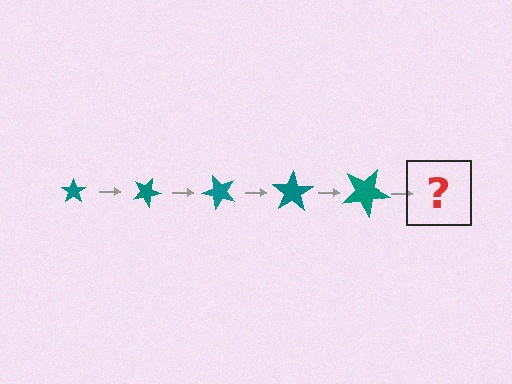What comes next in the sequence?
The next element should be a star, larger than the previous one and rotated 125 degrees from the start.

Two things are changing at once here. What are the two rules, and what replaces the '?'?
The two rules are that the star grows larger each step and it rotates 25 degrees each step. The '?' should be a star, larger than the previous one and rotated 125 degrees from the start.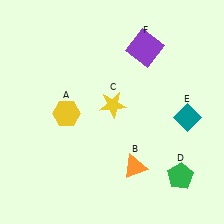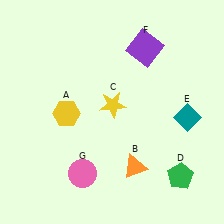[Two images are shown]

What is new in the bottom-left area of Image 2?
A pink circle (G) was added in the bottom-left area of Image 2.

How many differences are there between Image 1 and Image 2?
There is 1 difference between the two images.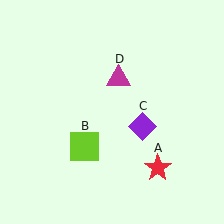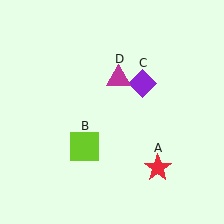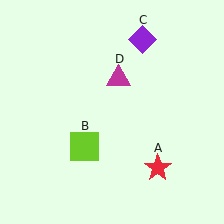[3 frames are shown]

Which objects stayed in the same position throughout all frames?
Red star (object A) and lime square (object B) and magenta triangle (object D) remained stationary.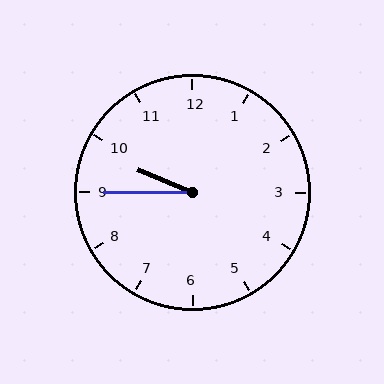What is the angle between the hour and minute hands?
Approximately 22 degrees.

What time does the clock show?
9:45.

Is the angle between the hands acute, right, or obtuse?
It is acute.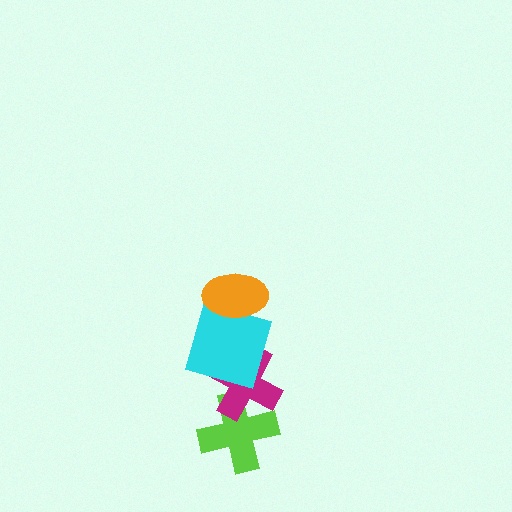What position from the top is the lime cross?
The lime cross is 4th from the top.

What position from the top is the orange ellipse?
The orange ellipse is 1st from the top.